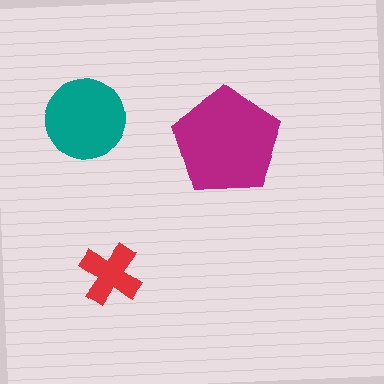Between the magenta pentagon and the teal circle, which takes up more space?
The magenta pentagon.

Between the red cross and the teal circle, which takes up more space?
The teal circle.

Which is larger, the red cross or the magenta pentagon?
The magenta pentagon.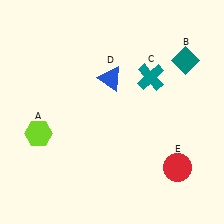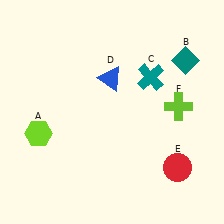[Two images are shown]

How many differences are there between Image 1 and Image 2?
There is 1 difference between the two images.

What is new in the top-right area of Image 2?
A lime cross (F) was added in the top-right area of Image 2.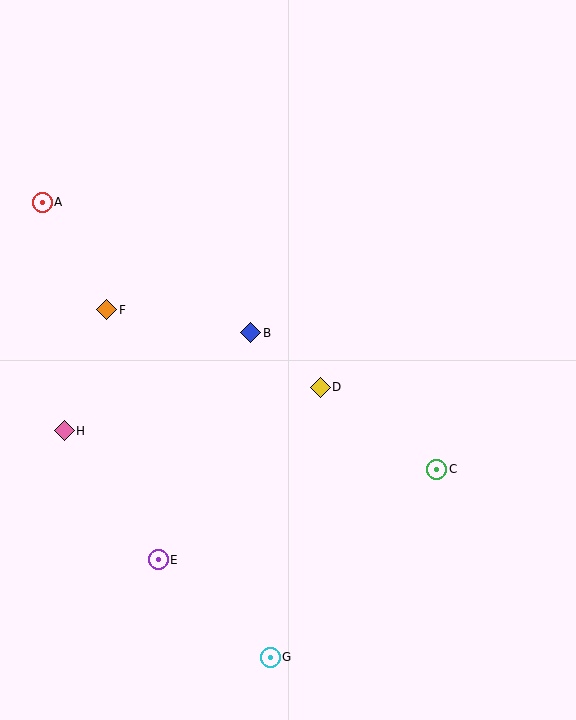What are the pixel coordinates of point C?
Point C is at (437, 469).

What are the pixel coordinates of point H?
Point H is at (64, 431).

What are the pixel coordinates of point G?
Point G is at (270, 657).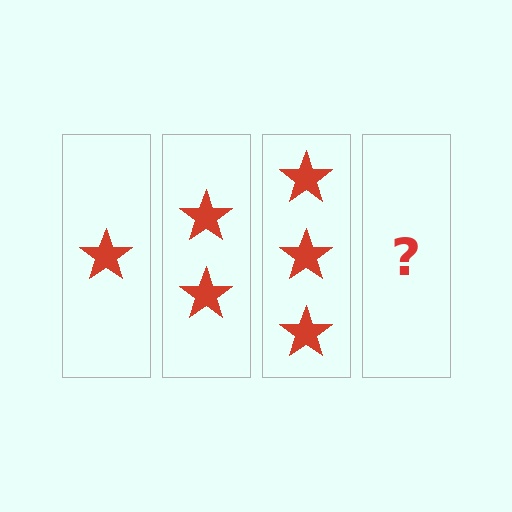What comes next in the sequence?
The next element should be 4 stars.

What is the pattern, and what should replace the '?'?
The pattern is that each step adds one more star. The '?' should be 4 stars.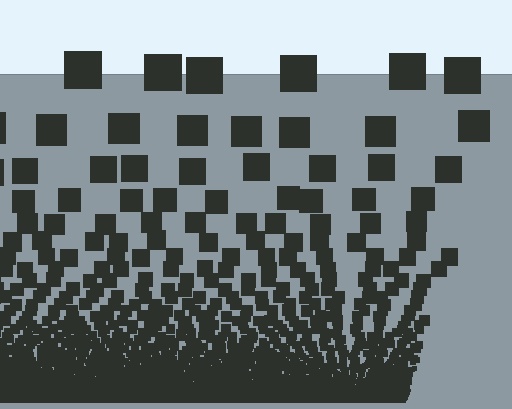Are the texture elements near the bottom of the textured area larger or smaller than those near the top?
Smaller. The gradient is inverted — elements near the bottom are smaller and denser.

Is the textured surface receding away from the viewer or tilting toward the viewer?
The surface appears to tilt toward the viewer. Texture elements get larger and sparser toward the top.